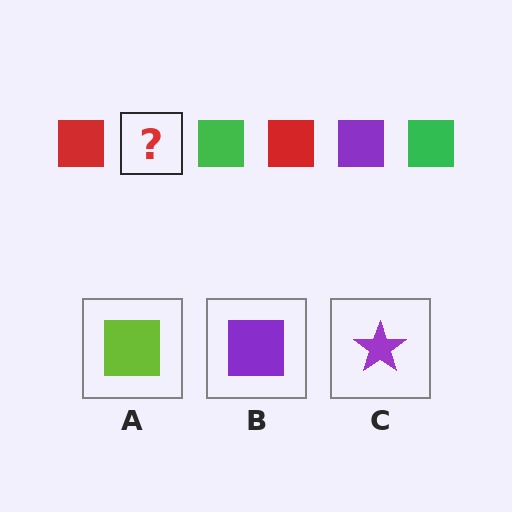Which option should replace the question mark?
Option B.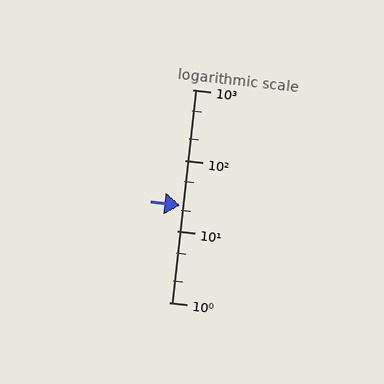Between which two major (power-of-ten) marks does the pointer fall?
The pointer is between 10 and 100.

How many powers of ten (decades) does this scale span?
The scale spans 3 decades, from 1 to 1000.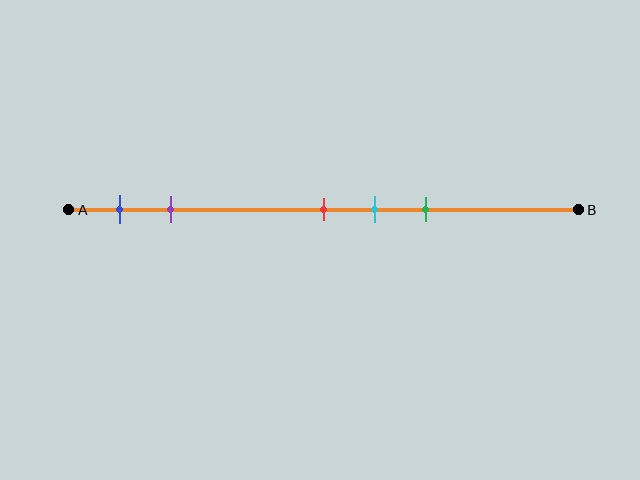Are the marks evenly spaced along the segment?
No, the marks are not evenly spaced.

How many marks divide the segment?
There are 5 marks dividing the segment.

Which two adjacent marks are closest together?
The red and cyan marks are the closest adjacent pair.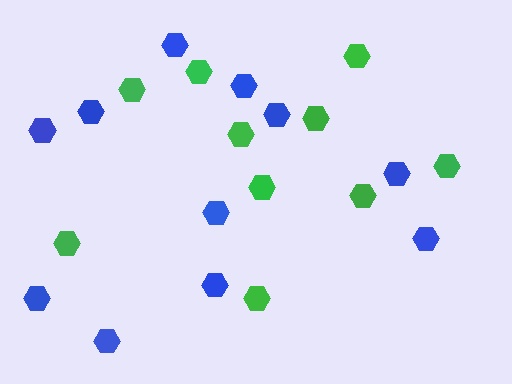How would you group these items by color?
There are 2 groups: one group of green hexagons (10) and one group of blue hexagons (11).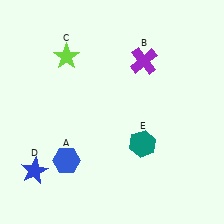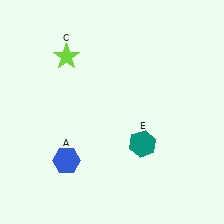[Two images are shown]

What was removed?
The blue star (D), the purple cross (B) were removed in Image 2.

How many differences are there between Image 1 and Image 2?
There are 2 differences between the two images.